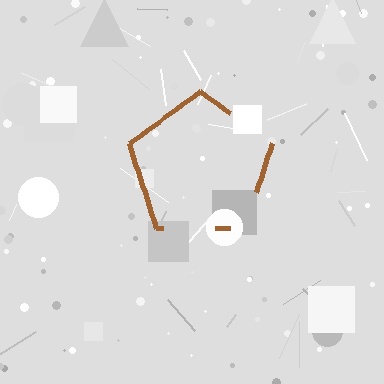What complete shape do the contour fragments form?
The contour fragments form a pentagon.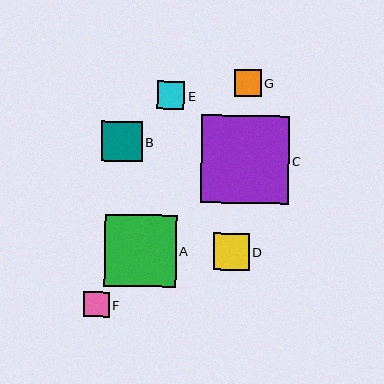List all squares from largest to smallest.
From largest to smallest: C, A, B, D, E, G, F.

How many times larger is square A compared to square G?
Square A is approximately 2.7 times the size of square G.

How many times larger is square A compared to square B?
Square A is approximately 1.8 times the size of square B.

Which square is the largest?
Square C is the largest with a size of approximately 88 pixels.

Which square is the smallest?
Square F is the smallest with a size of approximately 25 pixels.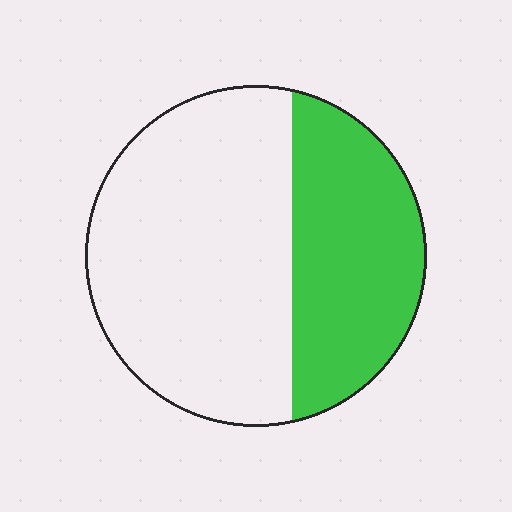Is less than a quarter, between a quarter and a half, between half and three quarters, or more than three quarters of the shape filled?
Between a quarter and a half.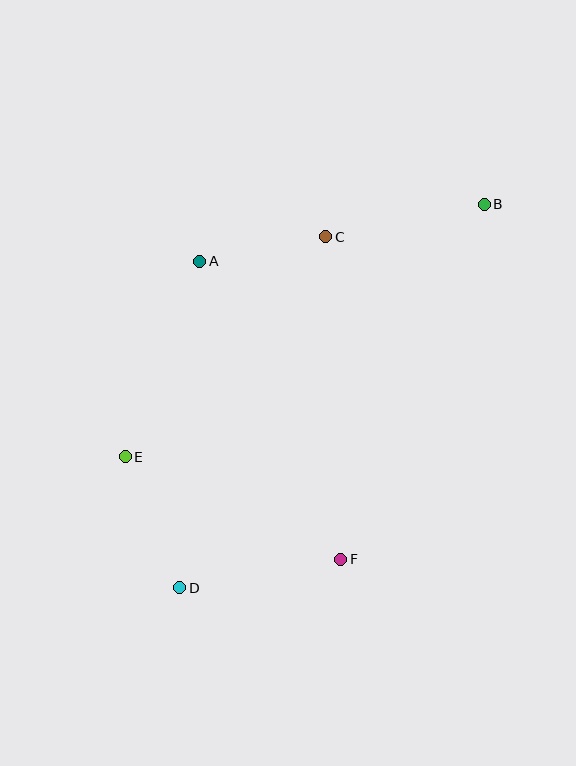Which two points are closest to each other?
Points A and C are closest to each other.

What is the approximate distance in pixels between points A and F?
The distance between A and F is approximately 330 pixels.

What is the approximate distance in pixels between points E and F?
The distance between E and F is approximately 239 pixels.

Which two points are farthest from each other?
Points B and D are farthest from each other.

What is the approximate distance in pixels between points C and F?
The distance between C and F is approximately 323 pixels.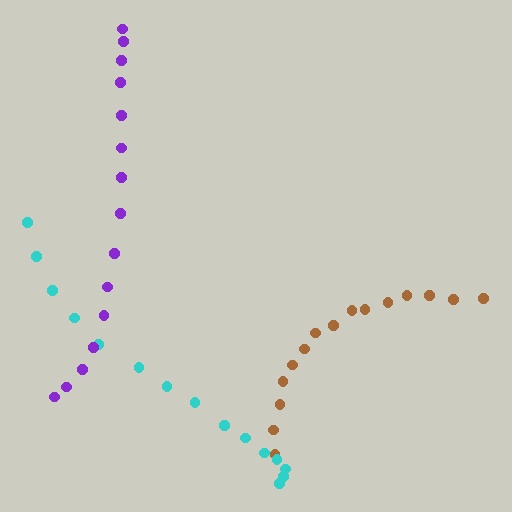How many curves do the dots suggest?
There are 3 distinct paths.